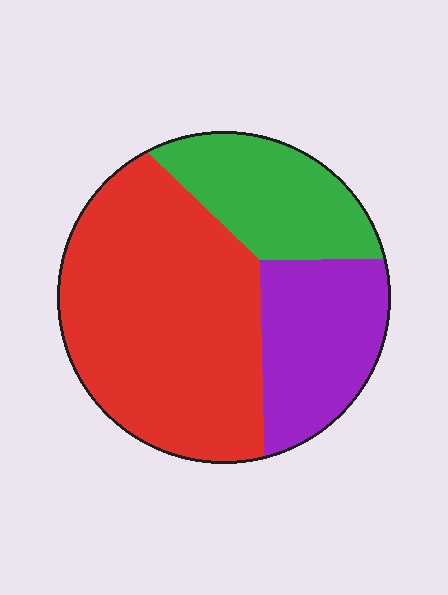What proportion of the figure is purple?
Purple takes up about one quarter (1/4) of the figure.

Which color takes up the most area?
Red, at roughly 55%.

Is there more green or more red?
Red.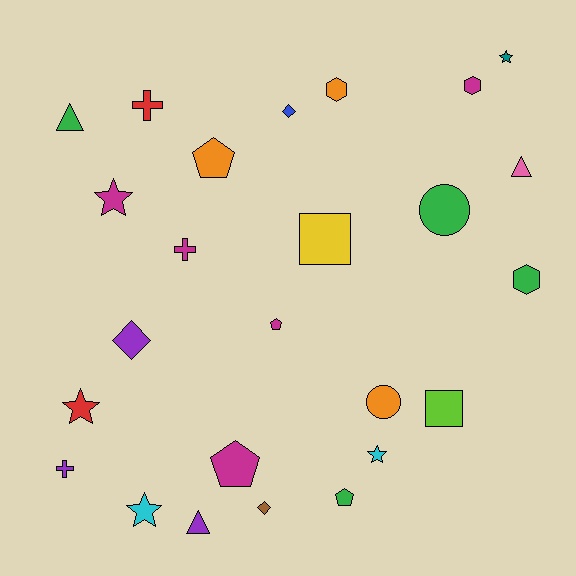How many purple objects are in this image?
There are 3 purple objects.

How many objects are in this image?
There are 25 objects.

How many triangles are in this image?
There are 3 triangles.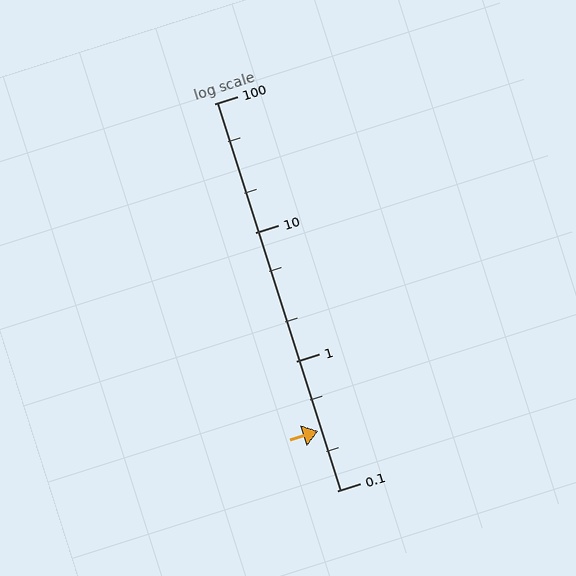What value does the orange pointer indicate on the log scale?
The pointer indicates approximately 0.29.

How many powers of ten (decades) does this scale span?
The scale spans 3 decades, from 0.1 to 100.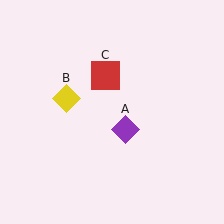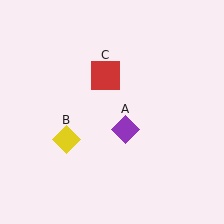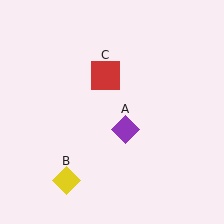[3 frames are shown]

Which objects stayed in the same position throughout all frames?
Purple diamond (object A) and red square (object C) remained stationary.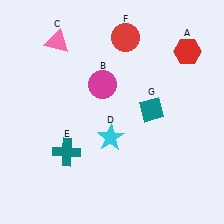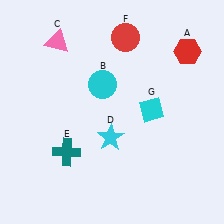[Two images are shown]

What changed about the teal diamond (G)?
In Image 1, G is teal. In Image 2, it changed to cyan.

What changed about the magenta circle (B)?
In Image 1, B is magenta. In Image 2, it changed to cyan.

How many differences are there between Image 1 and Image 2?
There are 2 differences between the two images.